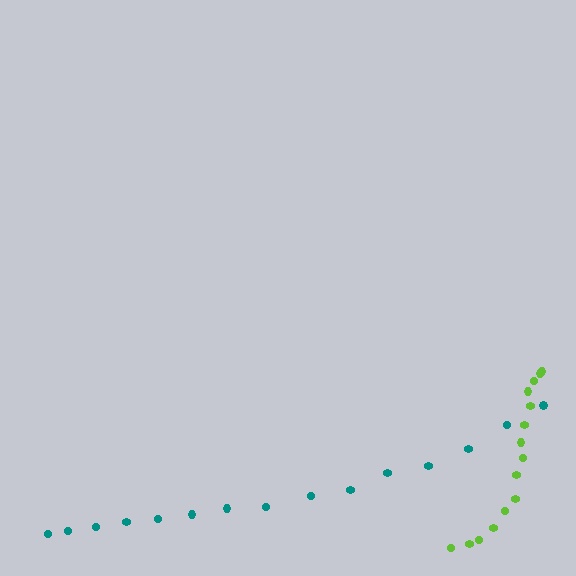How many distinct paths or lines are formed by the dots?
There are 2 distinct paths.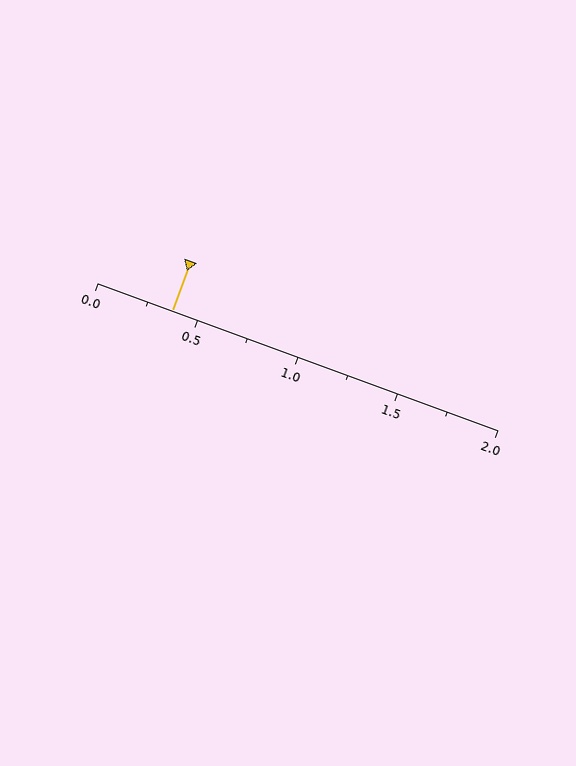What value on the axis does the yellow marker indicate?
The marker indicates approximately 0.38.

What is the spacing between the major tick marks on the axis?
The major ticks are spaced 0.5 apart.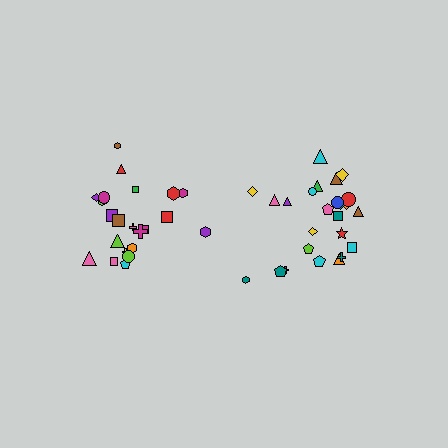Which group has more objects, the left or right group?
The right group.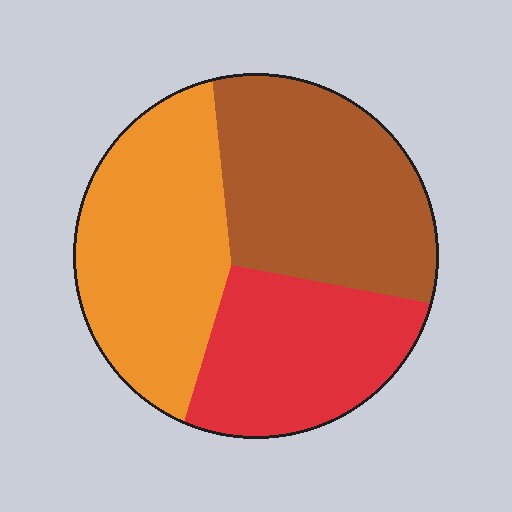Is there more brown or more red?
Brown.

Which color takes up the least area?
Red, at roughly 30%.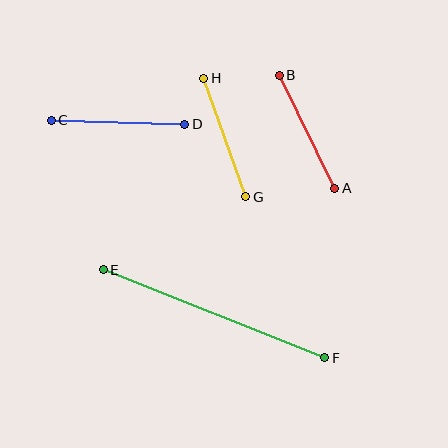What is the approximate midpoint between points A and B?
The midpoint is at approximately (307, 132) pixels.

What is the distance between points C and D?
The distance is approximately 134 pixels.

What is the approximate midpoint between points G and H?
The midpoint is at approximately (225, 138) pixels.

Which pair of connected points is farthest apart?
Points E and F are farthest apart.